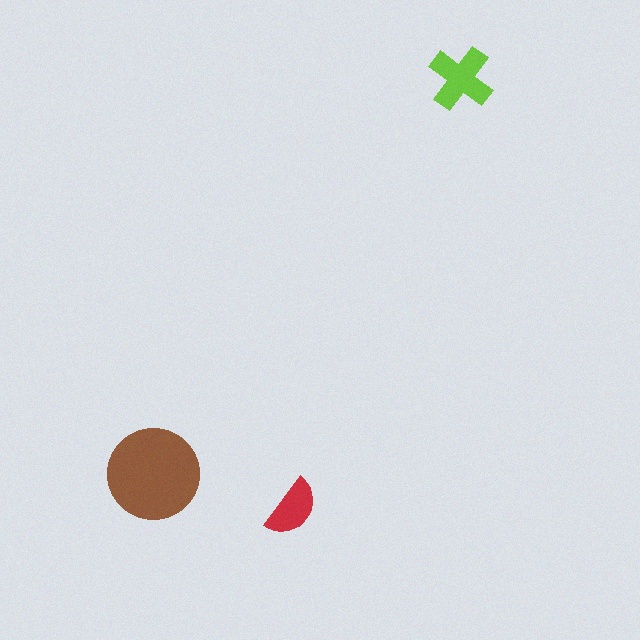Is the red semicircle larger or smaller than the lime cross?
Smaller.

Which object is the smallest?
The red semicircle.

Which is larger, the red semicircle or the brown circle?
The brown circle.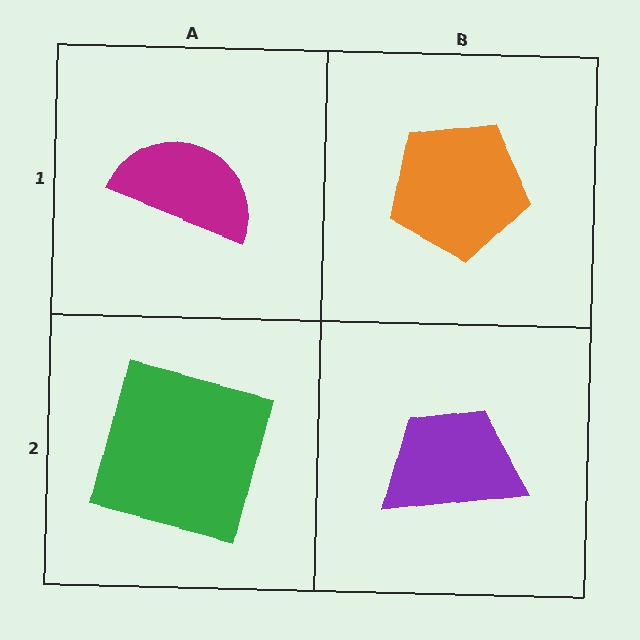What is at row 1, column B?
An orange pentagon.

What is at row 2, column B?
A purple trapezoid.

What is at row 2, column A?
A green square.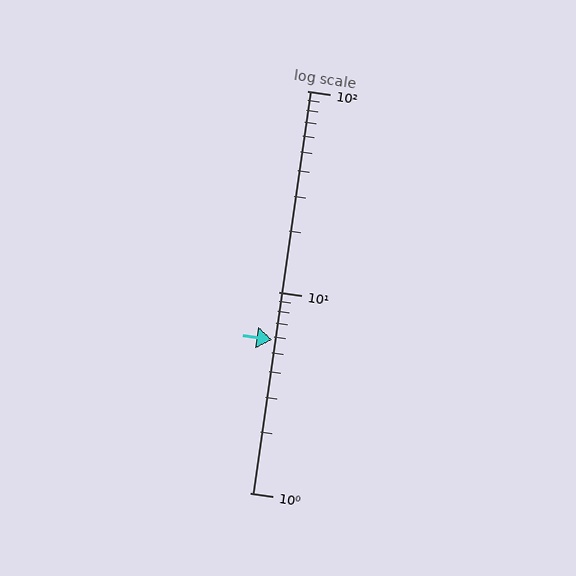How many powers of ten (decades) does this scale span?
The scale spans 2 decades, from 1 to 100.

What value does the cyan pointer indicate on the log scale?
The pointer indicates approximately 5.8.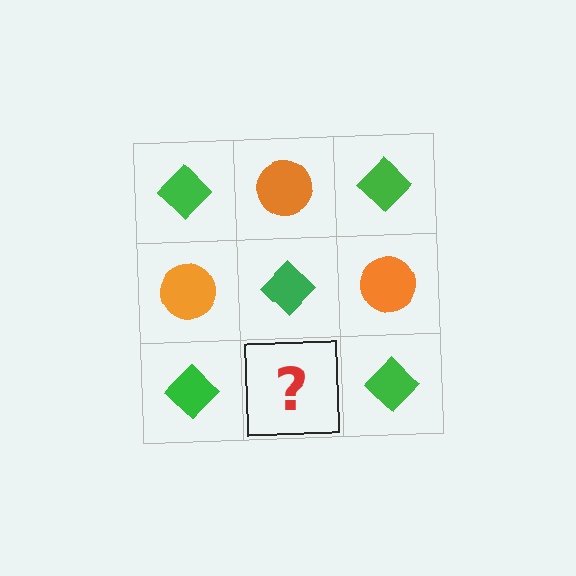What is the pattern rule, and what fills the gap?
The rule is that it alternates green diamond and orange circle in a checkerboard pattern. The gap should be filled with an orange circle.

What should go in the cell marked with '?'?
The missing cell should contain an orange circle.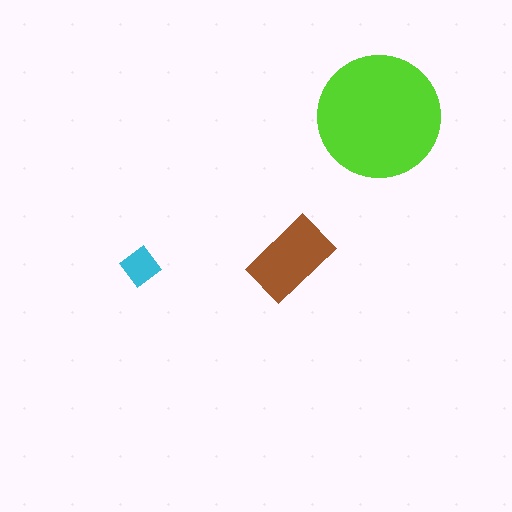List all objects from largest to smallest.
The lime circle, the brown rectangle, the cyan diamond.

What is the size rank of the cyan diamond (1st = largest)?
3rd.